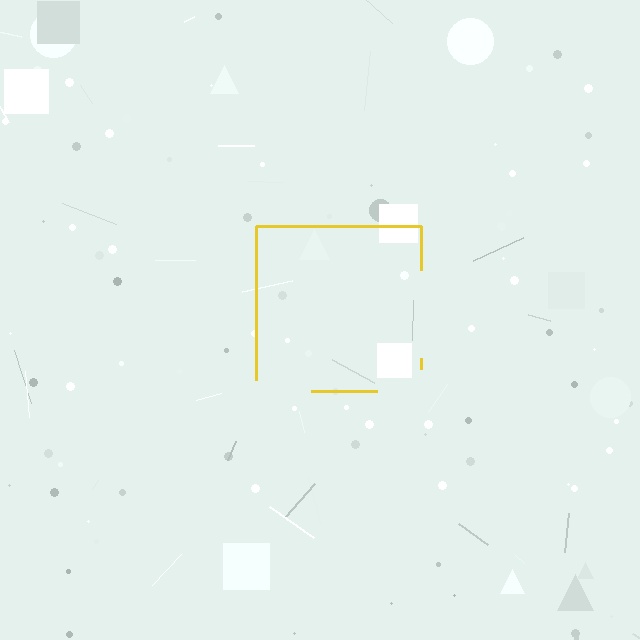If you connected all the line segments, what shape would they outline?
They would outline a square.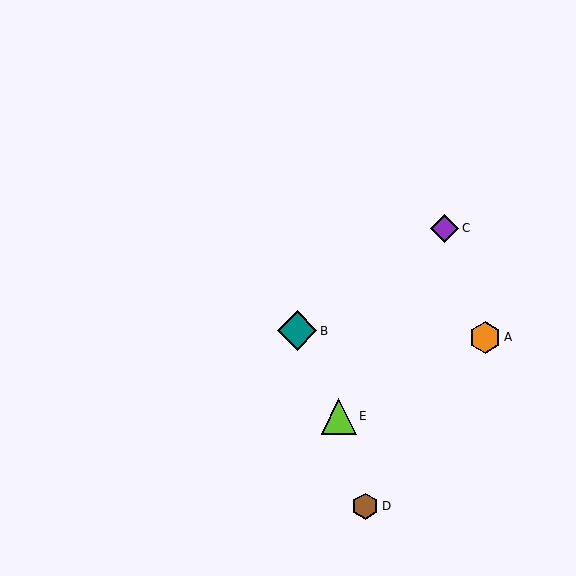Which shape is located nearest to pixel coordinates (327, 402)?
The lime triangle (labeled E) at (339, 416) is nearest to that location.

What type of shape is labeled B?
Shape B is a teal diamond.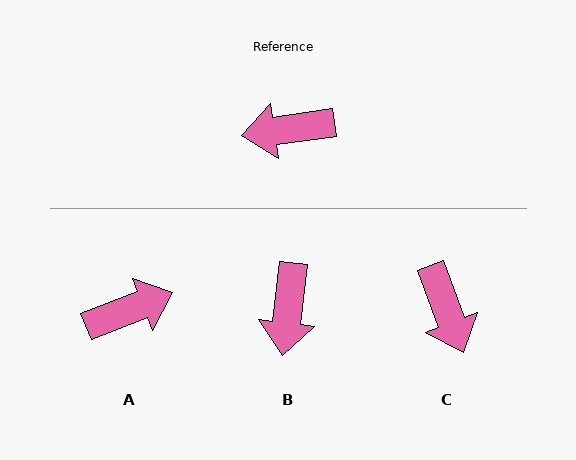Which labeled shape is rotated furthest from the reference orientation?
A, about 167 degrees away.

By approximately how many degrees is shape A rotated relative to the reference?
Approximately 167 degrees clockwise.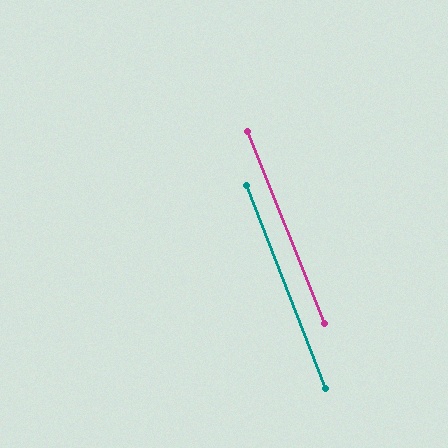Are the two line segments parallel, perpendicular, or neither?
Parallel — their directions differ by only 0.6°.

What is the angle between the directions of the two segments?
Approximately 1 degree.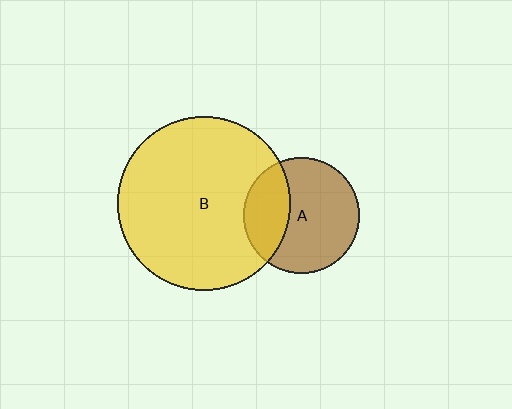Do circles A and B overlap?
Yes.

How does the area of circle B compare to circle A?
Approximately 2.3 times.